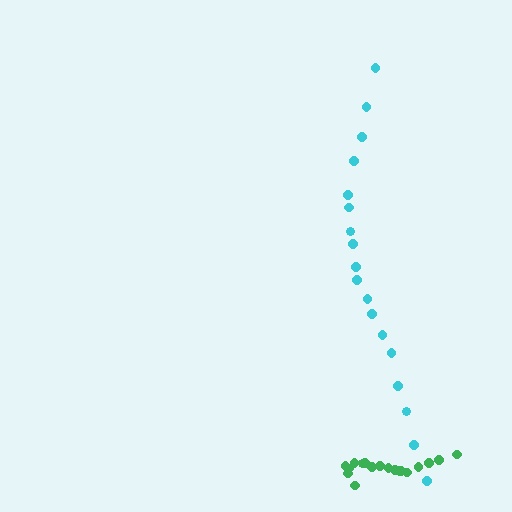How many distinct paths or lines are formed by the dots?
There are 2 distinct paths.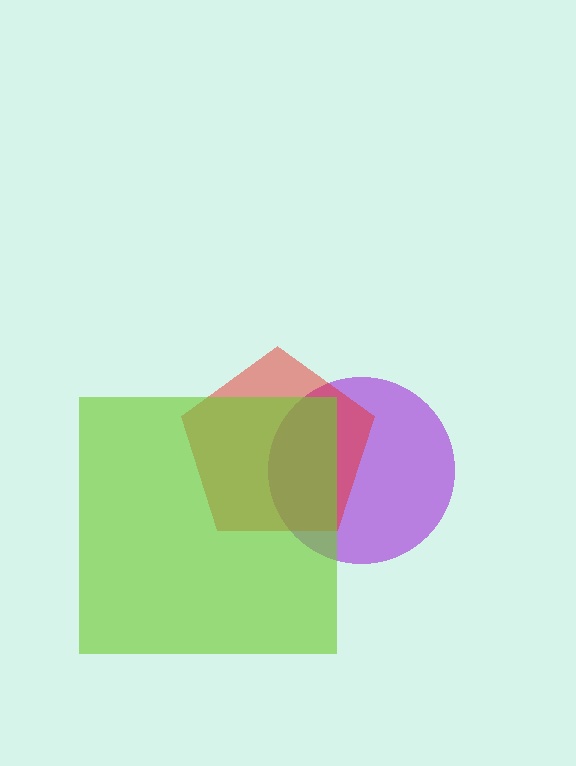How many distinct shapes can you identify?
There are 3 distinct shapes: a purple circle, a red pentagon, a lime square.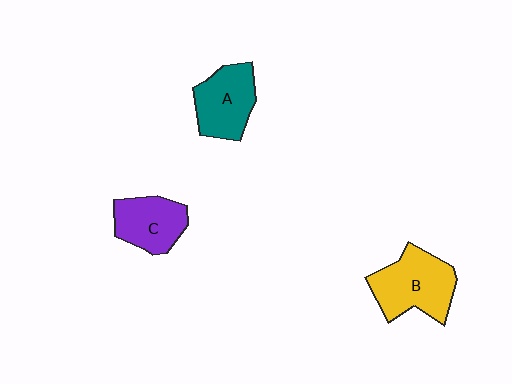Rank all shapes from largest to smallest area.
From largest to smallest: B (yellow), A (teal), C (purple).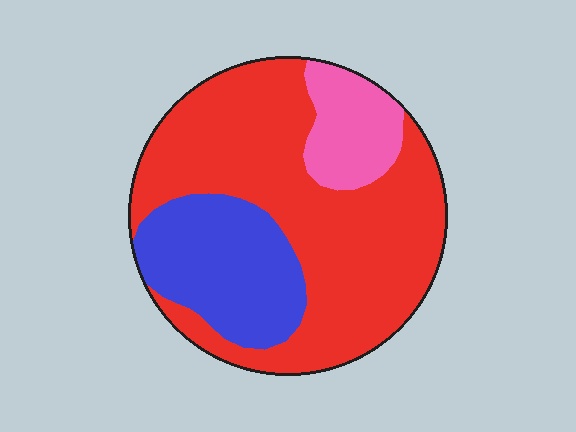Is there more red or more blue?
Red.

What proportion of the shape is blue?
Blue covers 24% of the shape.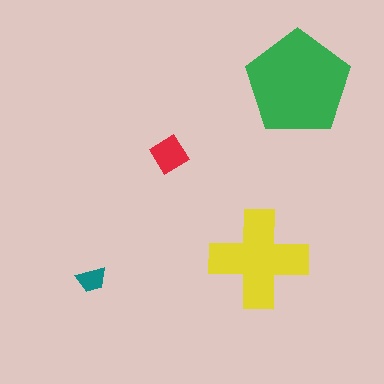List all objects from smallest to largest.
The teal trapezoid, the red diamond, the yellow cross, the green pentagon.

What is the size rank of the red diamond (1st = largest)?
3rd.